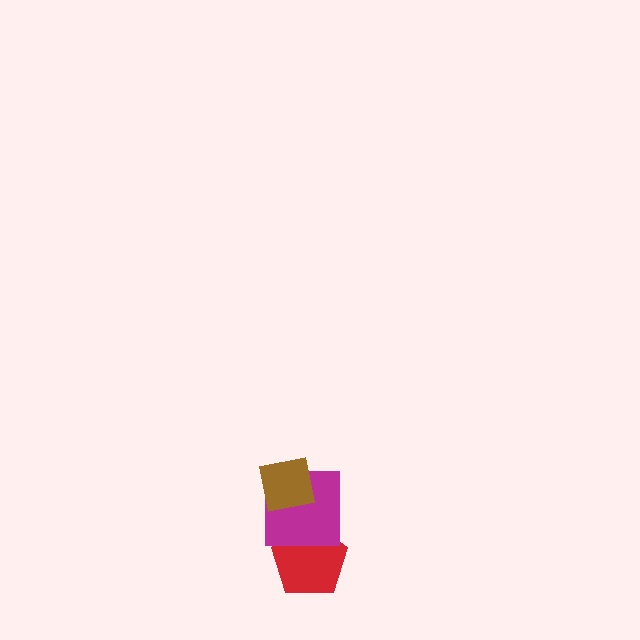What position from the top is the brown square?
The brown square is 1st from the top.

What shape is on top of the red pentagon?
The magenta square is on top of the red pentagon.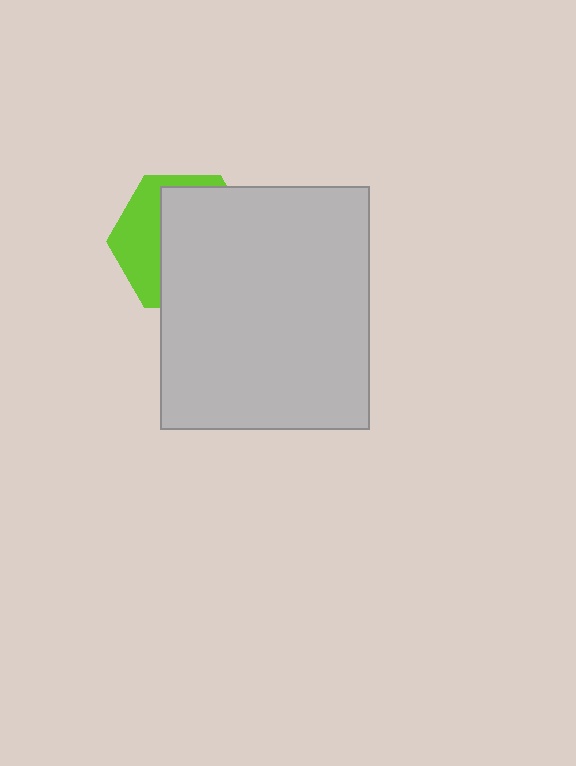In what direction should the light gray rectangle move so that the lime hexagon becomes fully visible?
The light gray rectangle should move right. That is the shortest direction to clear the overlap and leave the lime hexagon fully visible.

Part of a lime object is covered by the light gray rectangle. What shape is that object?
It is a hexagon.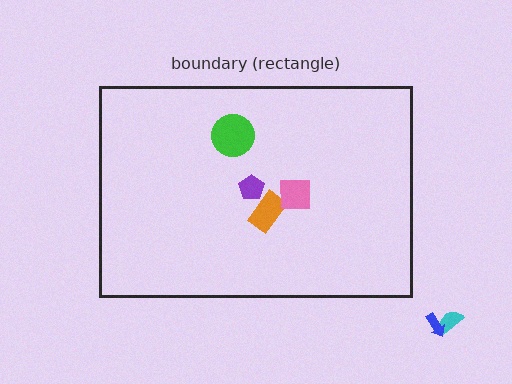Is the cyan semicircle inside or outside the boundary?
Outside.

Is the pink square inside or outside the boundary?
Inside.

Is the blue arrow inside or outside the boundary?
Outside.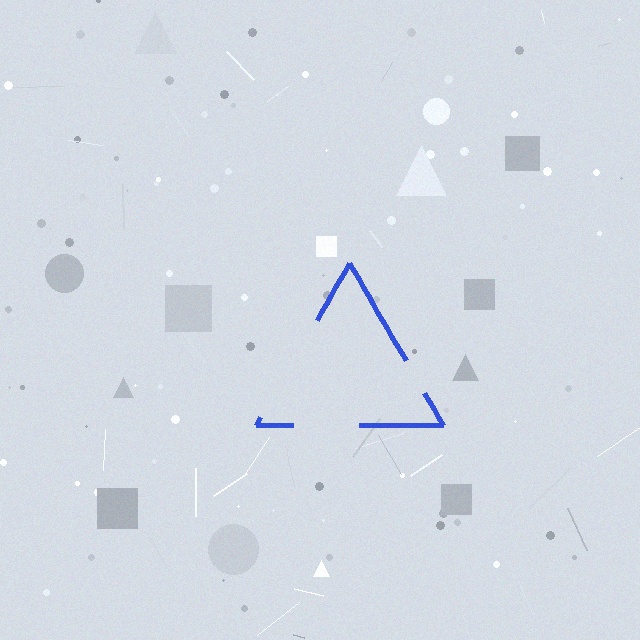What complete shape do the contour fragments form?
The contour fragments form a triangle.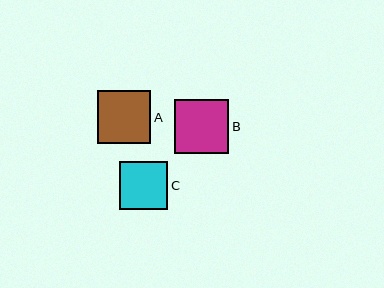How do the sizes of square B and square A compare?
Square B and square A are approximately the same size.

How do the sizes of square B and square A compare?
Square B and square A are approximately the same size.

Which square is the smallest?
Square C is the smallest with a size of approximately 48 pixels.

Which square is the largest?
Square B is the largest with a size of approximately 54 pixels.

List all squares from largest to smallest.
From largest to smallest: B, A, C.